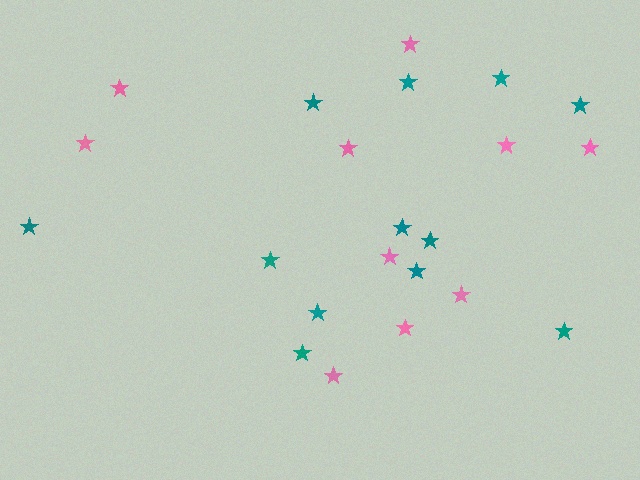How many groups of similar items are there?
There are 2 groups: one group of teal stars (12) and one group of pink stars (10).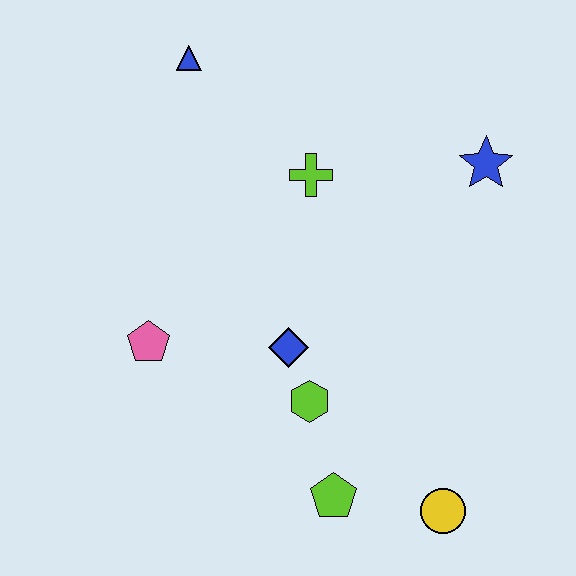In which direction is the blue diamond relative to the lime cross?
The blue diamond is below the lime cross.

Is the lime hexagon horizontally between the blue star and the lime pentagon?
No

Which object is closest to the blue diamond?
The lime hexagon is closest to the blue diamond.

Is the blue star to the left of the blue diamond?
No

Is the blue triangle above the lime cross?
Yes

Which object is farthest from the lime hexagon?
The blue triangle is farthest from the lime hexagon.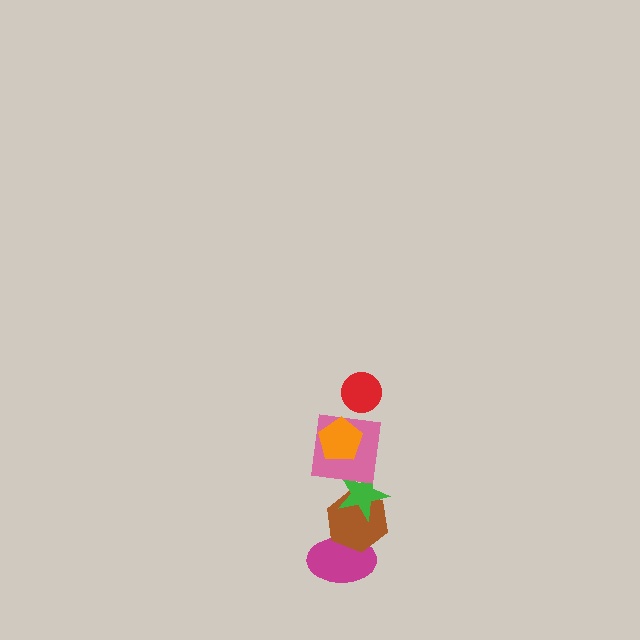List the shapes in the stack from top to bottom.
From top to bottom: the red circle, the orange pentagon, the pink square, the green star, the brown hexagon, the magenta ellipse.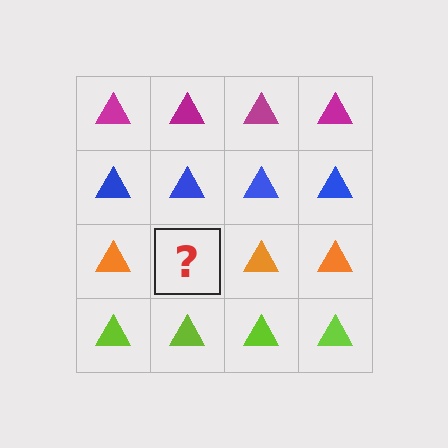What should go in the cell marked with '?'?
The missing cell should contain an orange triangle.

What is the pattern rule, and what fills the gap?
The rule is that each row has a consistent color. The gap should be filled with an orange triangle.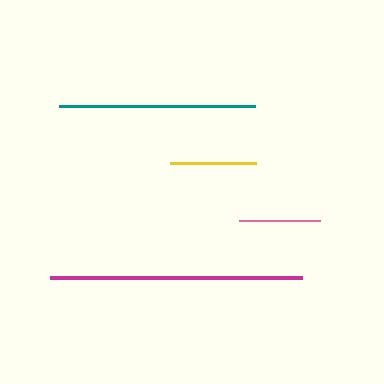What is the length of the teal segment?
The teal segment is approximately 197 pixels long.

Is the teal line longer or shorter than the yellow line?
The teal line is longer than the yellow line.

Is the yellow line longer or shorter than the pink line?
The yellow line is longer than the pink line.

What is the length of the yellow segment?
The yellow segment is approximately 85 pixels long.